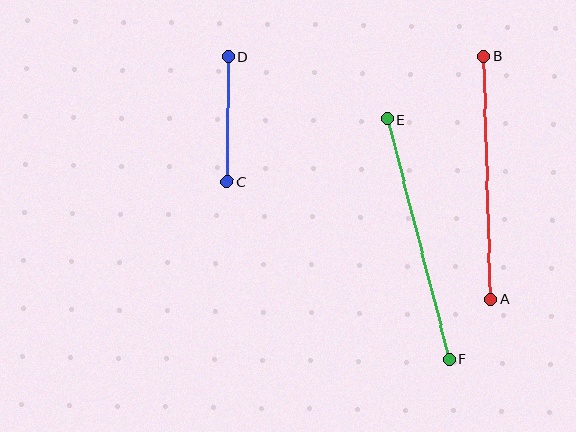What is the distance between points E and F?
The distance is approximately 248 pixels.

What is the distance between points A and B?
The distance is approximately 243 pixels.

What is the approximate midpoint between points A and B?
The midpoint is at approximately (487, 177) pixels.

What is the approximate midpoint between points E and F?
The midpoint is at approximately (418, 239) pixels.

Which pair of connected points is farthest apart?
Points E and F are farthest apart.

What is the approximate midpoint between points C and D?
The midpoint is at approximately (228, 119) pixels.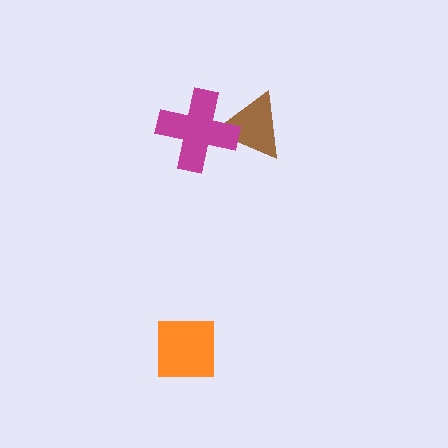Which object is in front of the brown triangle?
The magenta cross is in front of the brown triangle.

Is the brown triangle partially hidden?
Yes, it is partially covered by another shape.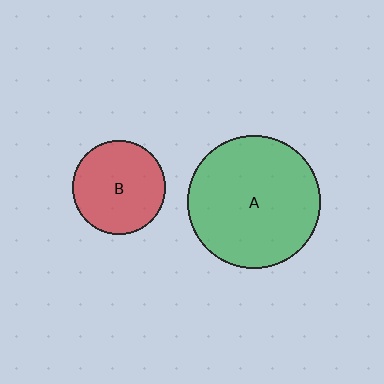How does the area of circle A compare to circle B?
Approximately 2.0 times.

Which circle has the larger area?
Circle A (green).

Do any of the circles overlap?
No, none of the circles overlap.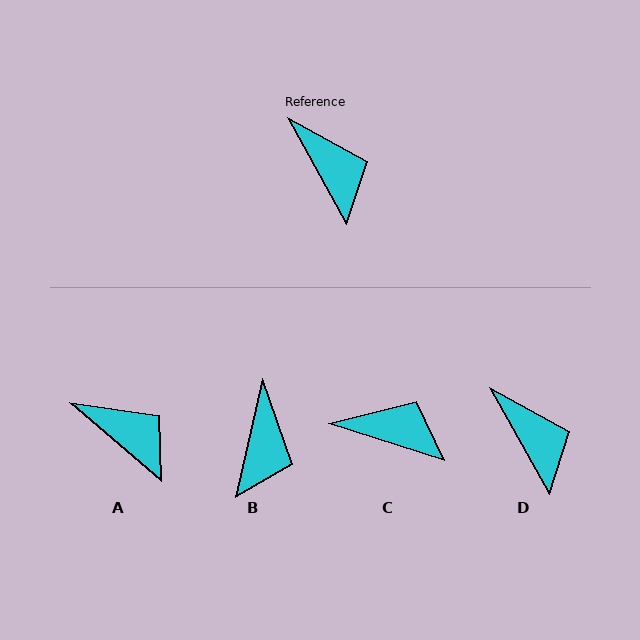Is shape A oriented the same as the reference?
No, it is off by about 20 degrees.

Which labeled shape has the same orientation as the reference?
D.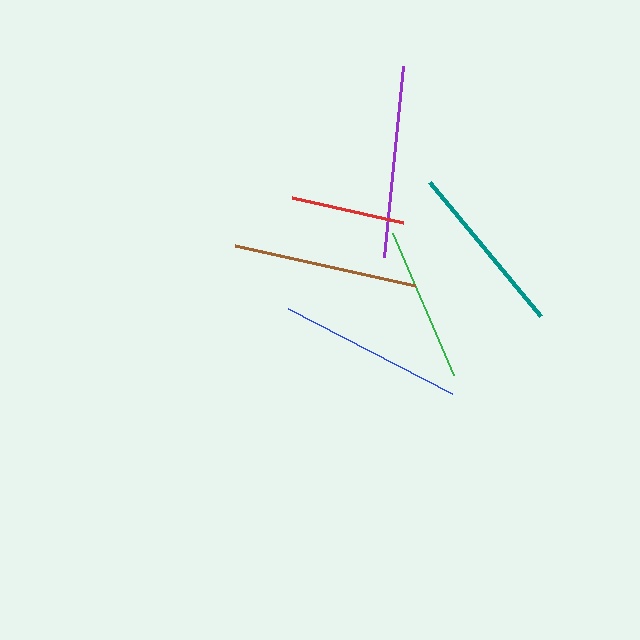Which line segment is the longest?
The purple line is the longest at approximately 191 pixels.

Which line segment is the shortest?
The red line is the shortest at approximately 114 pixels.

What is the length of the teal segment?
The teal segment is approximately 174 pixels long.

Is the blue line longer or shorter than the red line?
The blue line is longer than the red line.